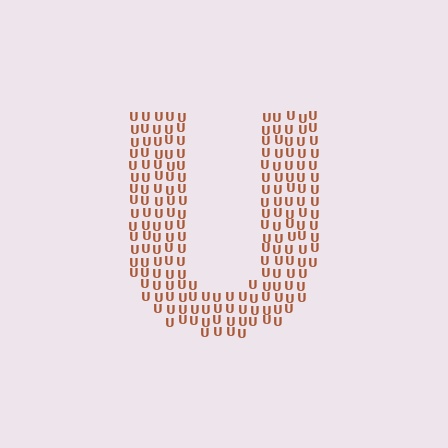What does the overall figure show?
The overall figure shows the letter U.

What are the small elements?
The small elements are letter U's.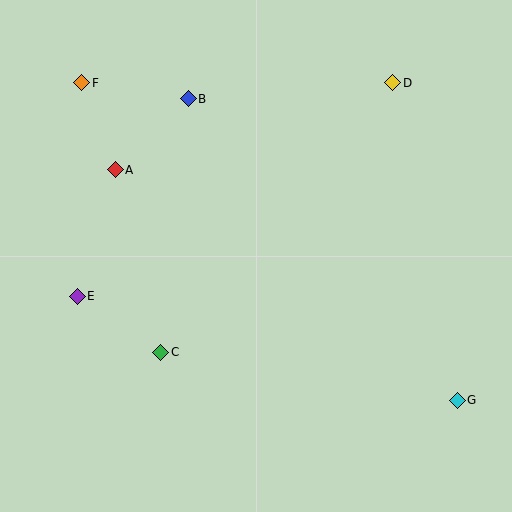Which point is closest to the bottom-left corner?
Point C is closest to the bottom-left corner.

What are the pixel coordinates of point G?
Point G is at (457, 400).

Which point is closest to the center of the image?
Point C at (161, 352) is closest to the center.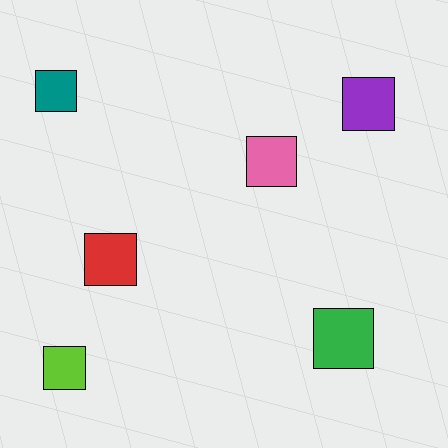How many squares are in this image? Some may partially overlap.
There are 6 squares.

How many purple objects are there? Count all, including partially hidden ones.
There is 1 purple object.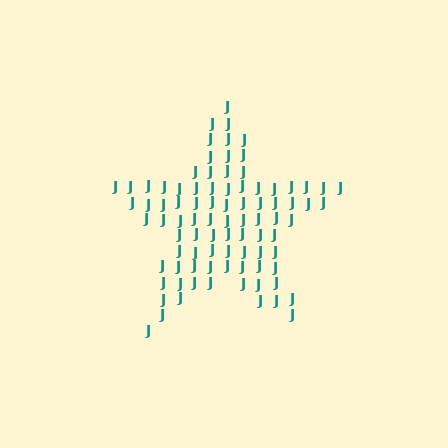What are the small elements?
The small elements are letter J's.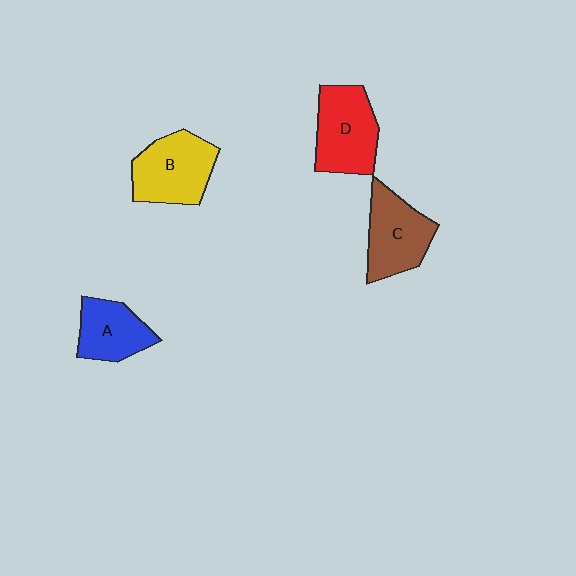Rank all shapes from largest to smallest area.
From largest to smallest: B (yellow), D (red), C (brown), A (blue).